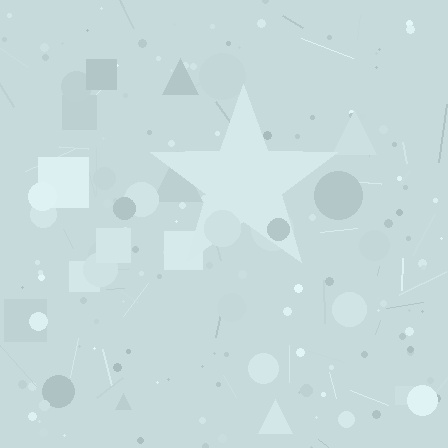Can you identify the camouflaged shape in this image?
The camouflaged shape is a star.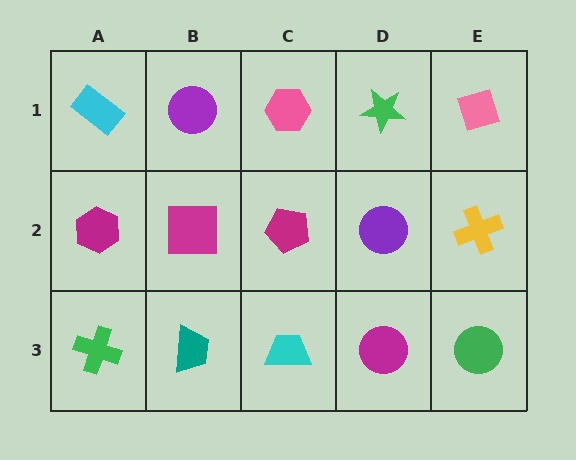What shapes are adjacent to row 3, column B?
A magenta square (row 2, column B), a green cross (row 3, column A), a cyan trapezoid (row 3, column C).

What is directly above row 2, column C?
A pink hexagon.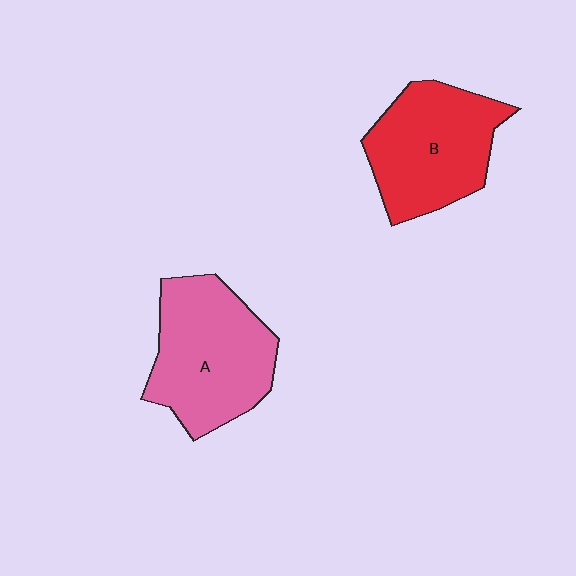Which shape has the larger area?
Shape A (pink).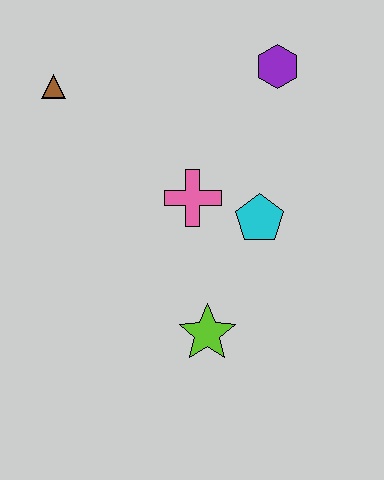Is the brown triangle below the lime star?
No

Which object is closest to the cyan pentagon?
The pink cross is closest to the cyan pentagon.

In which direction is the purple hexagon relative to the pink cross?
The purple hexagon is above the pink cross.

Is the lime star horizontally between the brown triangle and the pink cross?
No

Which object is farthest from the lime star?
The brown triangle is farthest from the lime star.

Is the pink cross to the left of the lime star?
Yes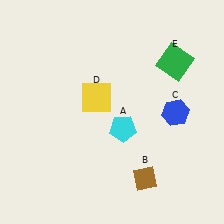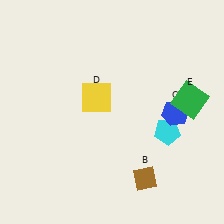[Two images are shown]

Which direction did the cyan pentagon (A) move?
The cyan pentagon (A) moved right.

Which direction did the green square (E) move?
The green square (E) moved down.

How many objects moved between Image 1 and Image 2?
2 objects moved between the two images.